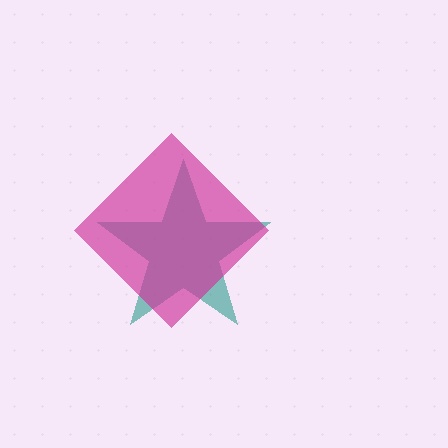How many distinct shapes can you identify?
There are 2 distinct shapes: a teal star, a magenta diamond.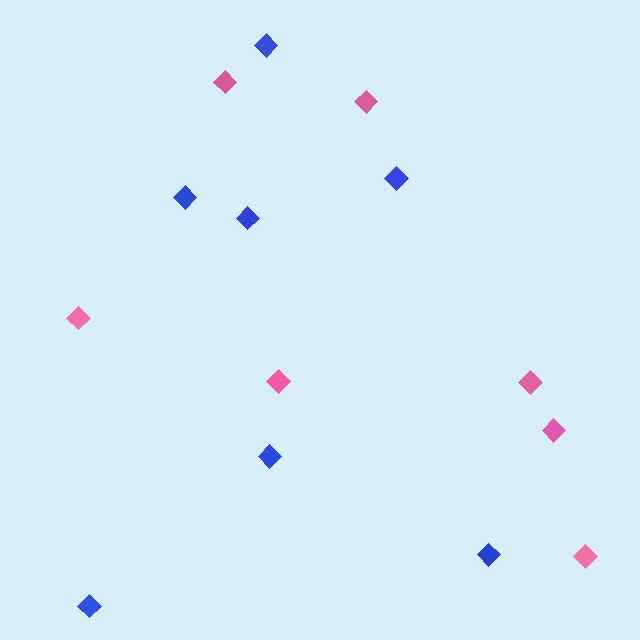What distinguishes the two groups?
There are 2 groups: one group of pink diamonds (7) and one group of blue diamonds (7).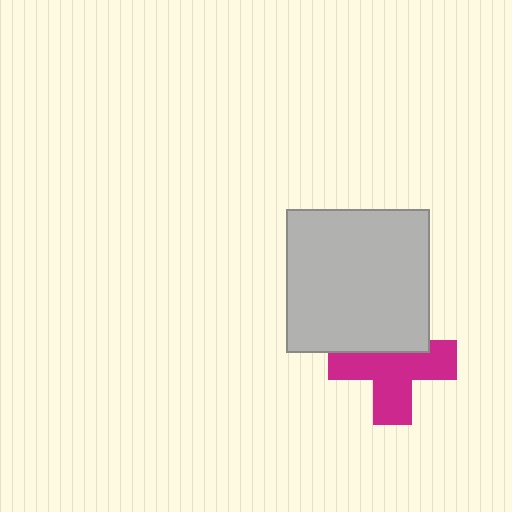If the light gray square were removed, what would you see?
You would see the complete magenta cross.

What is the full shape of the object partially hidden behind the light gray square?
The partially hidden object is a magenta cross.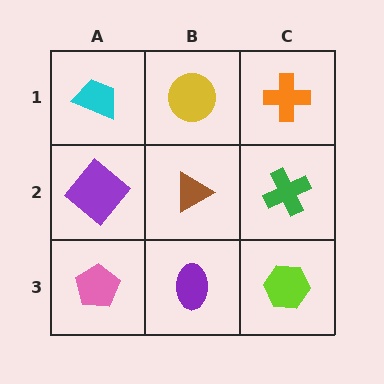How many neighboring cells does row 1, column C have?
2.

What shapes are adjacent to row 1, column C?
A green cross (row 2, column C), a yellow circle (row 1, column B).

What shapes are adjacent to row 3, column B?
A brown triangle (row 2, column B), a pink pentagon (row 3, column A), a lime hexagon (row 3, column C).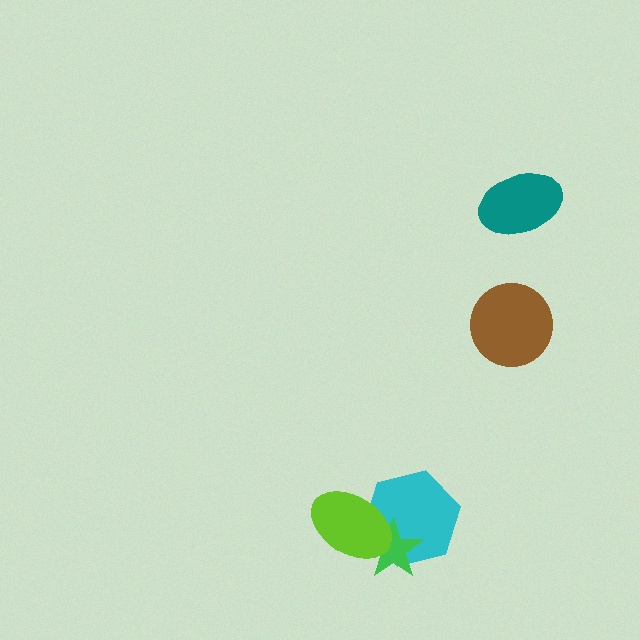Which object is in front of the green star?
The lime ellipse is in front of the green star.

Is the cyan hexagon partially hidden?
Yes, it is partially covered by another shape.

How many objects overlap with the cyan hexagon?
2 objects overlap with the cyan hexagon.